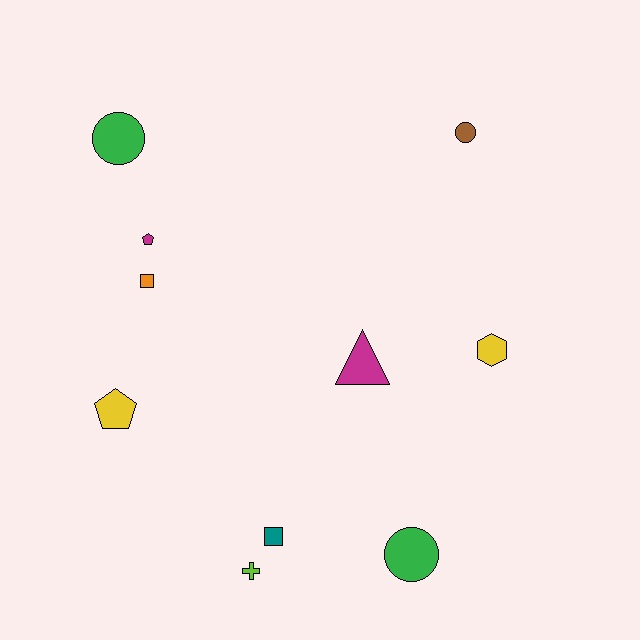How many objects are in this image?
There are 10 objects.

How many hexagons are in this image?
There is 1 hexagon.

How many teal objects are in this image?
There is 1 teal object.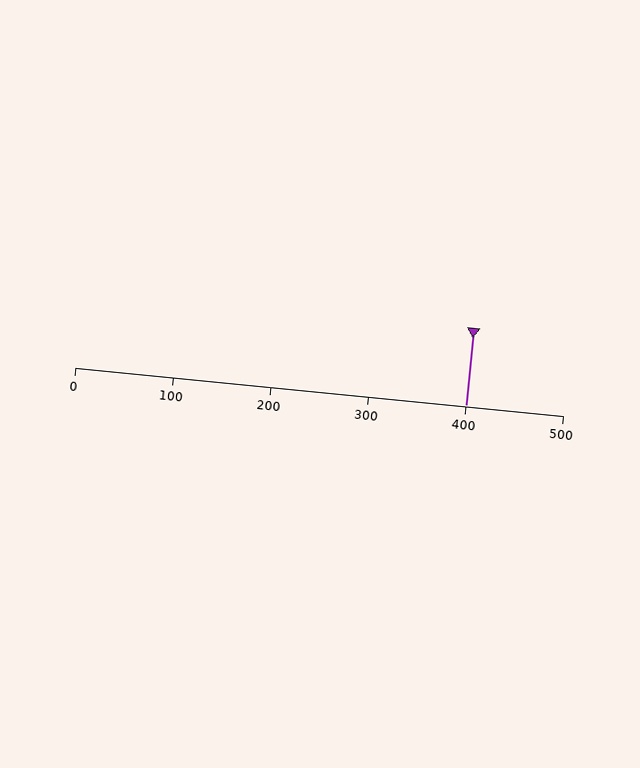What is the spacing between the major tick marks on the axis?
The major ticks are spaced 100 apart.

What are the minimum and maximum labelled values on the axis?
The axis runs from 0 to 500.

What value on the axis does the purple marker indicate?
The marker indicates approximately 400.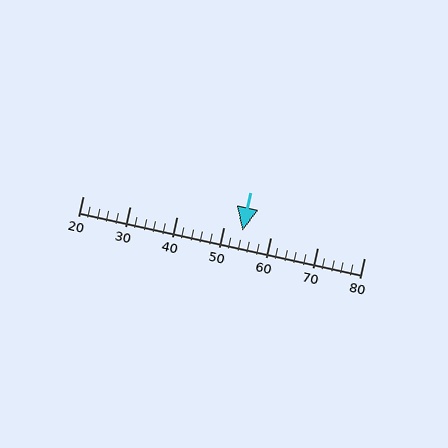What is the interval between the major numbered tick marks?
The major tick marks are spaced 10 units apart.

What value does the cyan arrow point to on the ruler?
The cyan arrow points to approximately 54.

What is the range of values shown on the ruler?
The ruler shows values from 20 to 80.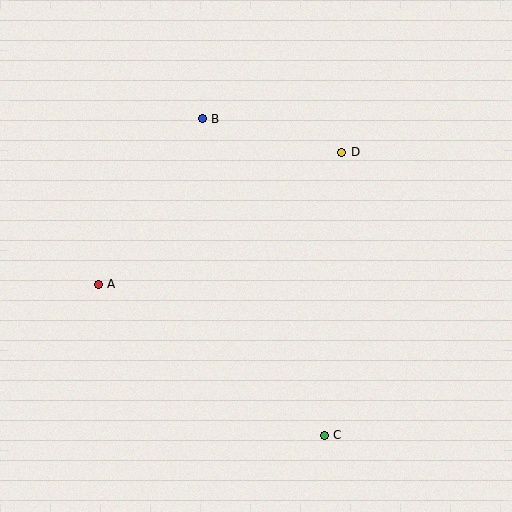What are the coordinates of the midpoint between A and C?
The midpoint between A and C is at (211, 360).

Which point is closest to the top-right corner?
Point D is closest to the top-right corner.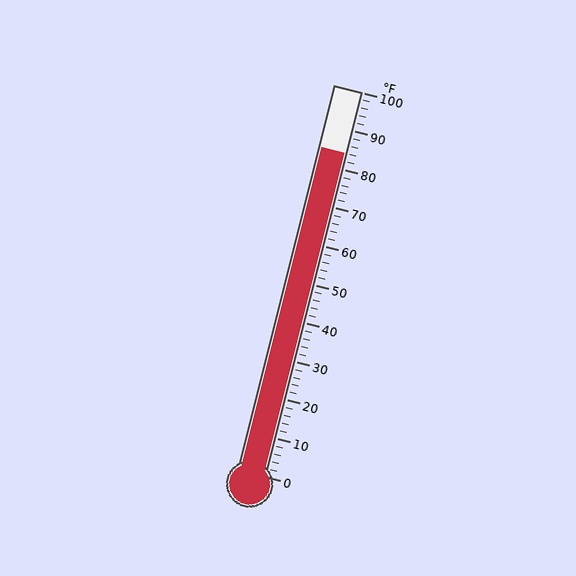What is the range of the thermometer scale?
The thermometer scale ranges from 0°F to 100°F.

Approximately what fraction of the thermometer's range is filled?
The thermometer is filled to approximately 85% of its range.